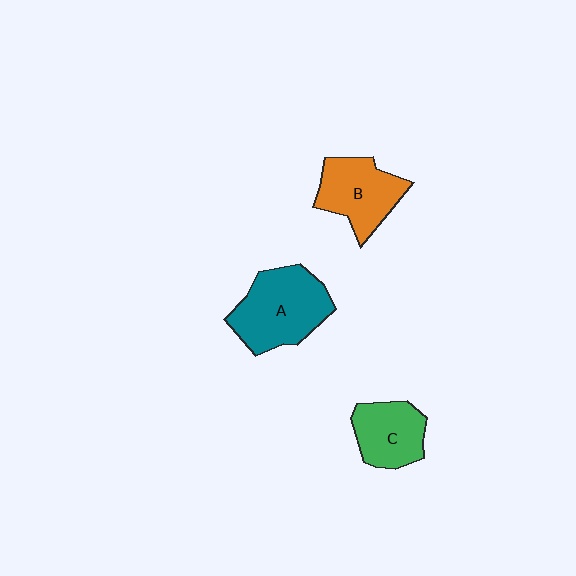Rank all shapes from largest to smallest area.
From largest to smallest: A (teal), B (orange), C (green).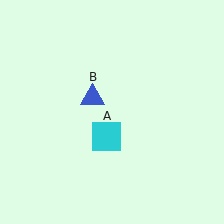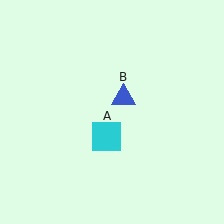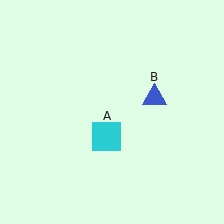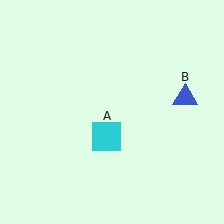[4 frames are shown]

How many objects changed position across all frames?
1 object changed position: blue triangle (object B).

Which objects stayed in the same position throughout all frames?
Cyan square (object A) remained stationary.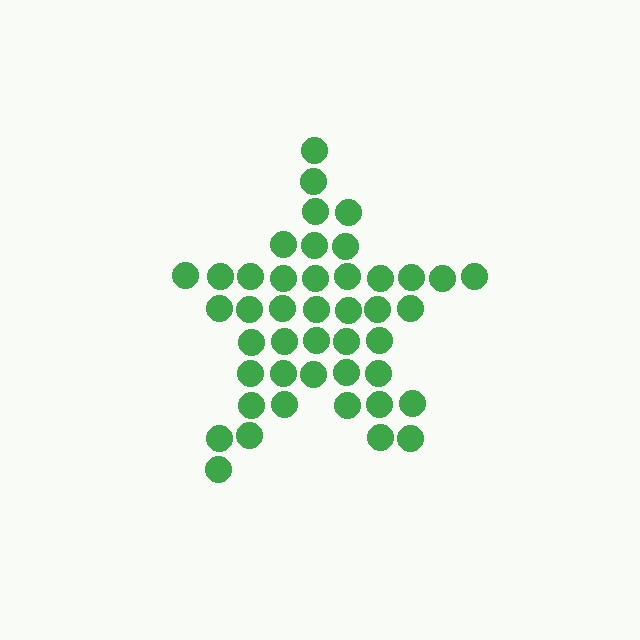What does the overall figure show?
The overall figure shows a star.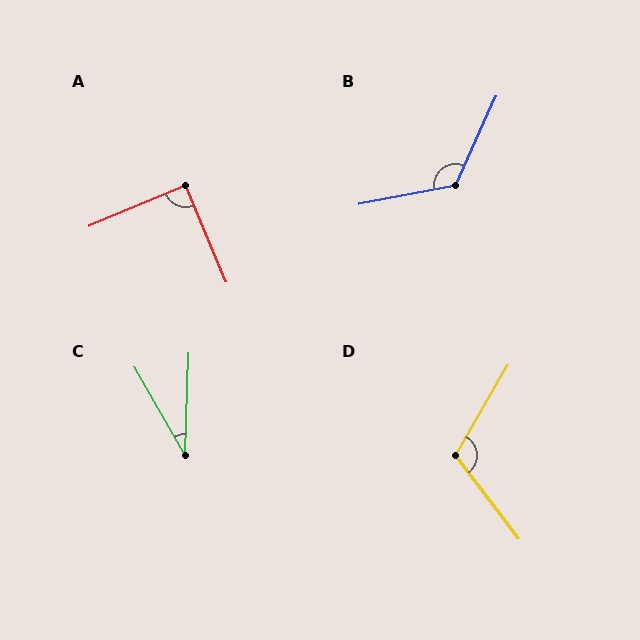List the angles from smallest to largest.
C (31°), A (90°), D (113°), B (125°).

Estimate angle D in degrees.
Approximately 113 degrees.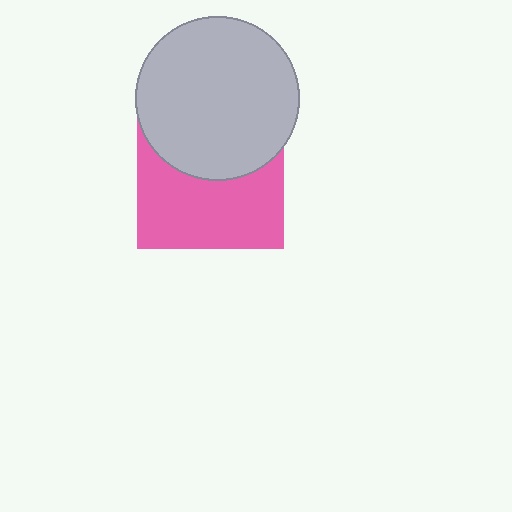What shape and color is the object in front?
The object in front is a light gray circle.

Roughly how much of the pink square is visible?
About half of it is visible (roughly 55%).